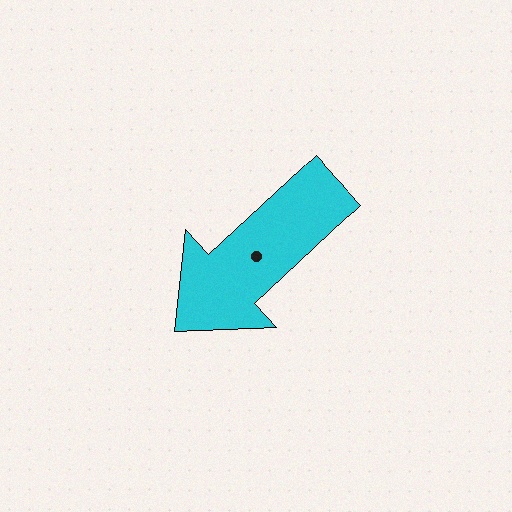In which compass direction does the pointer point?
Southwest.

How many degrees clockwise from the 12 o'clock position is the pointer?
Approximately 227 degrees.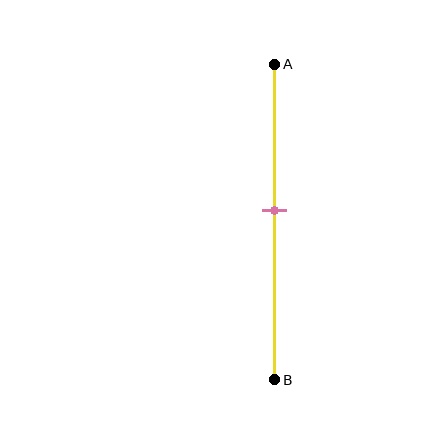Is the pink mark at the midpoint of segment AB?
No, the mark is at about 45% from A, not at the 50% midpoint.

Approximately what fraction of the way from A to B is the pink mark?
The pink mark is approximately 45% of the way from A to B.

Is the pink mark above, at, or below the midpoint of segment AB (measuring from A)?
The pink mark is above the midpoint of segment AB.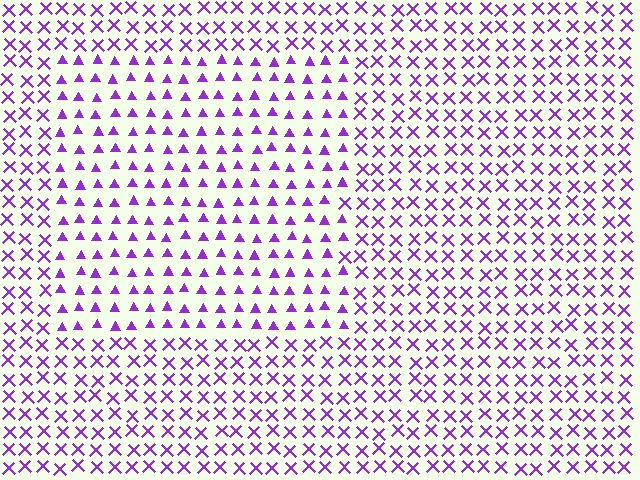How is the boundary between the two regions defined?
The boundary is defined by a change in element shape: triangles inside vs. X marks outside. All elements share the same color and spacing.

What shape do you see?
I see a rectangle.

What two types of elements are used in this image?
The image uses triangles inside the rectangle region and X marks outside it.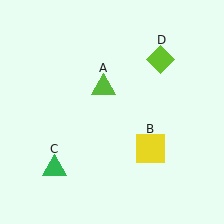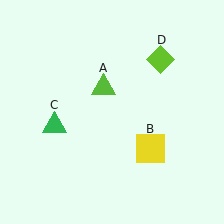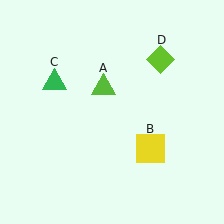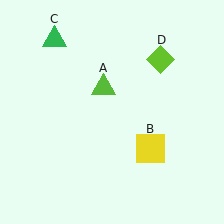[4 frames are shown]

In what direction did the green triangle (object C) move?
The green triangle (object C) moved up.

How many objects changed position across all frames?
1 object changed position: green triangle (object C).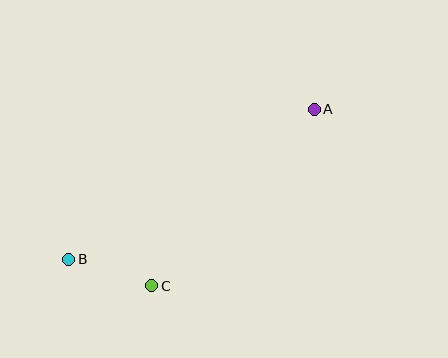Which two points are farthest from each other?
Points A and B are farthest from each other.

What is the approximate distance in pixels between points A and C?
The distance between A and C is approximately 240 pixels.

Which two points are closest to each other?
Points B and C are closest to each other.